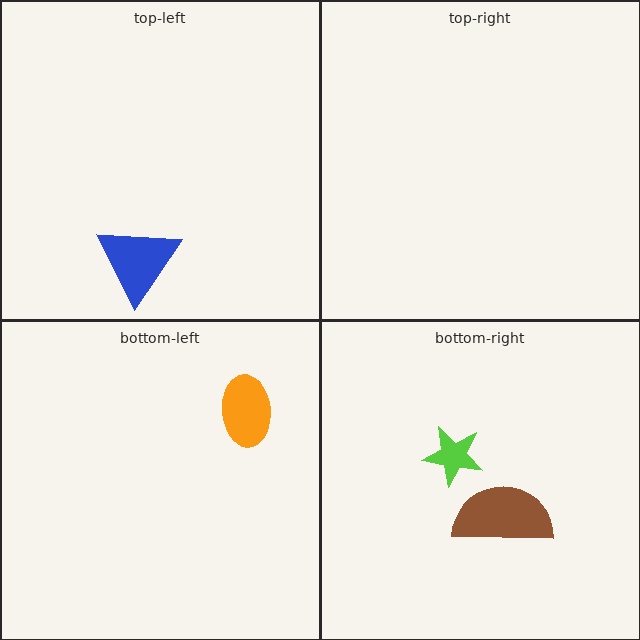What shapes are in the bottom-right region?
The brown semicircle, the lime star.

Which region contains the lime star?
The bottom-right region.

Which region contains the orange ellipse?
The bottom-left region.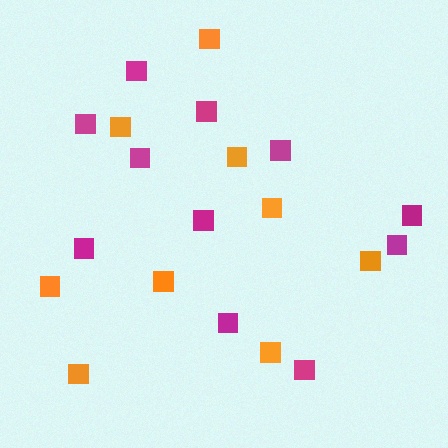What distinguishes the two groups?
There are 2 groups: one group of magenta squares (11) and one group of orange squares (9).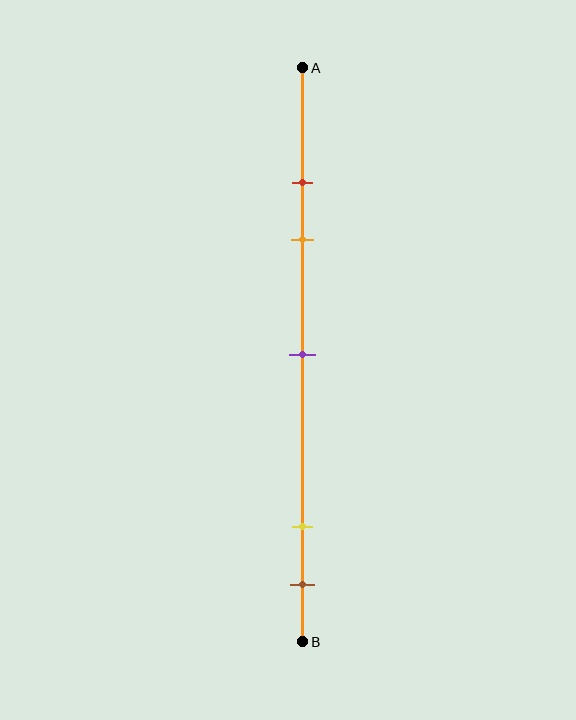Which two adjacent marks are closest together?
The red and orange marks are the closest adjacent pair.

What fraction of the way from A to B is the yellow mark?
The yellow mark is approximately 80% (0.8) of the way from A to B.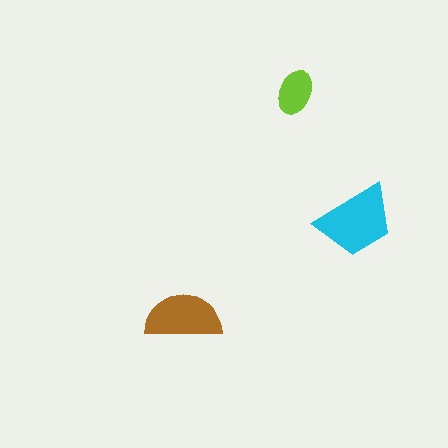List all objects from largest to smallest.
The cyan trapezoid, the brown semicircle, the lime ellipse.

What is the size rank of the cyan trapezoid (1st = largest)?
1st.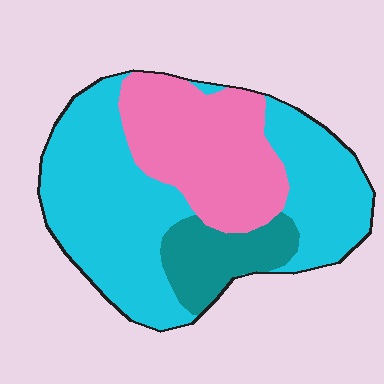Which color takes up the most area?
Cyan, at roughly 55%.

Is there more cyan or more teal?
Cyan.